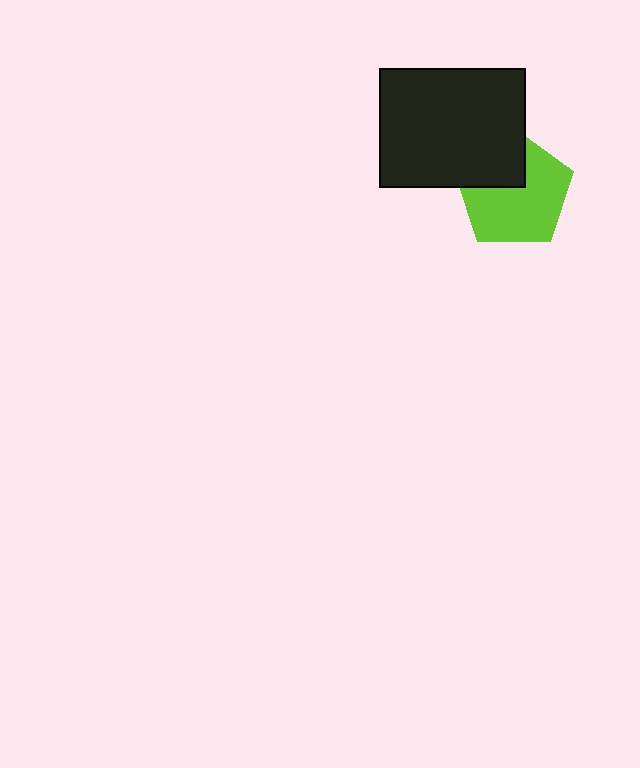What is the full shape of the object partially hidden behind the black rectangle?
The partially hidden object is a lime pentagon.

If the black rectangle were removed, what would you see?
You would see the complete lime pentagon.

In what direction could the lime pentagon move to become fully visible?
The lime pentagon could move toward the lower-right. That would shift it out from behind the black rectangle entirely.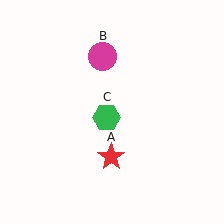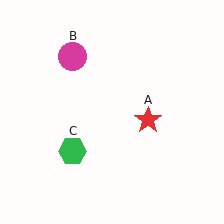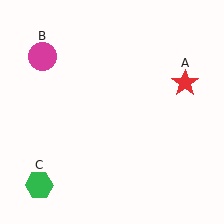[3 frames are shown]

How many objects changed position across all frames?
3 objects changed position: red star (object A), magenta circle (object B), green hexagon (object C).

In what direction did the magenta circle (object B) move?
The magenta circle (object B) moved left.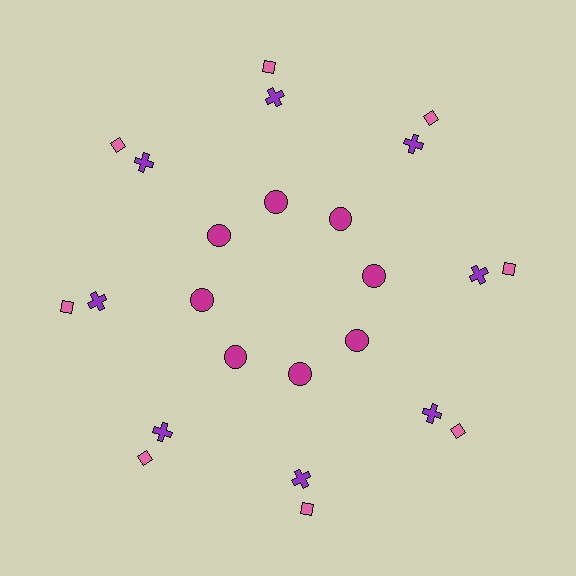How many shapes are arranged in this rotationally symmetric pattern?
There are 24 shapes, arranged in 8 groups of 3.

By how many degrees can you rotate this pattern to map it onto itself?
The pattern maps onto itself every 45 degrees of rotation.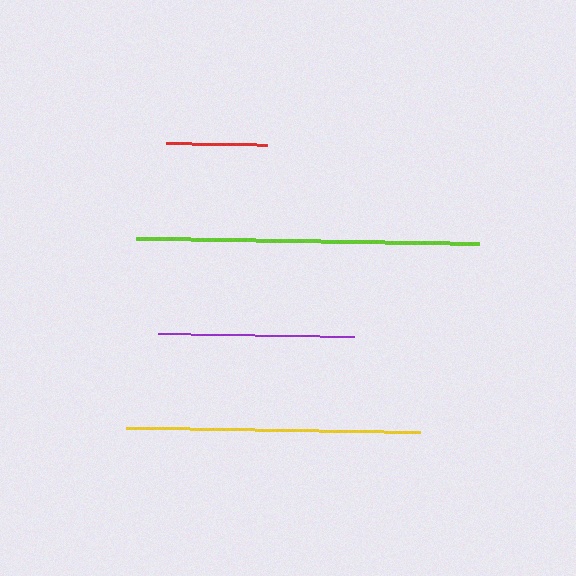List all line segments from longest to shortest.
From longest to shortest: lime, yellow, purple, red.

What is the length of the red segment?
The red segment is approximately 101 pixels long.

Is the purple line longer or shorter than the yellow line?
The yellow line is longer than the purple line.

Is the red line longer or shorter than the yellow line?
The yellow line is longer than the red line.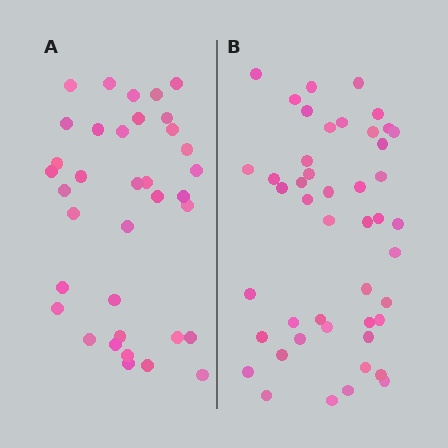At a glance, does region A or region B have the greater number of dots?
Region B (the right region) has more dots.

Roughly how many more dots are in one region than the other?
Region B has roughly 10 or so more dots than region A.